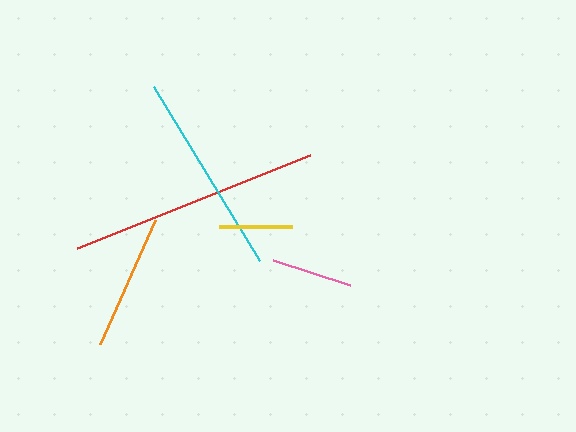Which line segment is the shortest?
The yellow line is the shortest at approximately 73 pixels.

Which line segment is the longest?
The red line is the longest at approximately 250 pixels.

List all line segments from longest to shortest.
From longest to shortest: red, cyan, orange, pink, yellow.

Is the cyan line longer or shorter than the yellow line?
The cyan line is longer than the yellow line.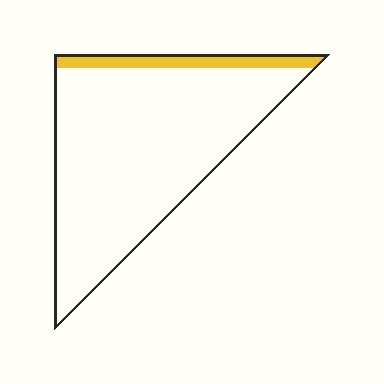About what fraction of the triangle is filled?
About one tenth (1/10).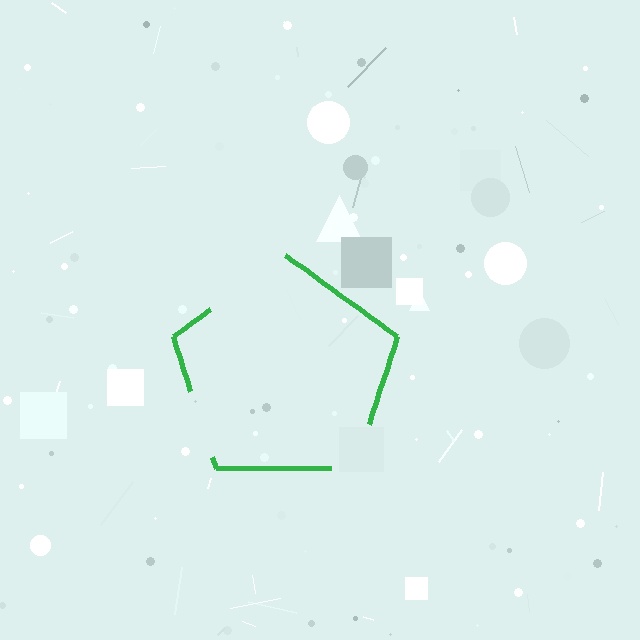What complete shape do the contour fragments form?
The contour fragments form a pentagon.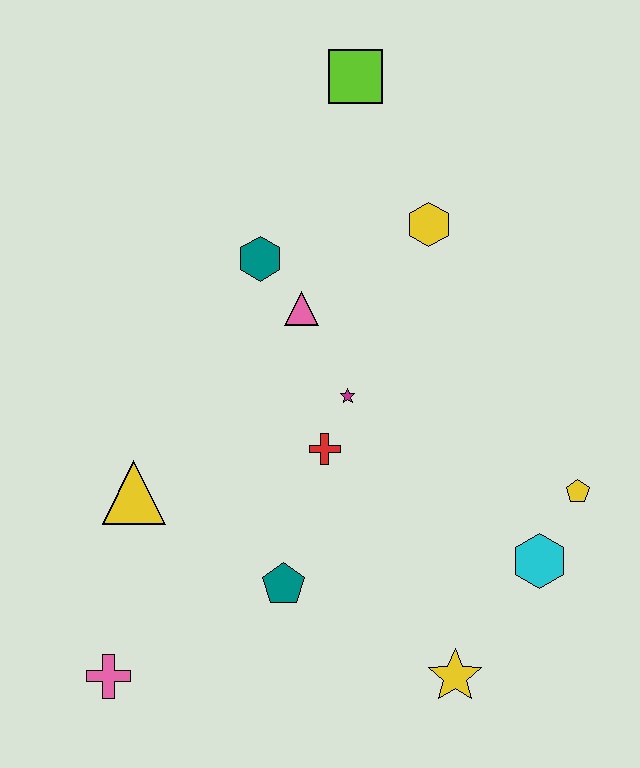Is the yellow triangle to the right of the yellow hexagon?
No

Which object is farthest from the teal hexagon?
The yellow star is farthest from the teal hexagon.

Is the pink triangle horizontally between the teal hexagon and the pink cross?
No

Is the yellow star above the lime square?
No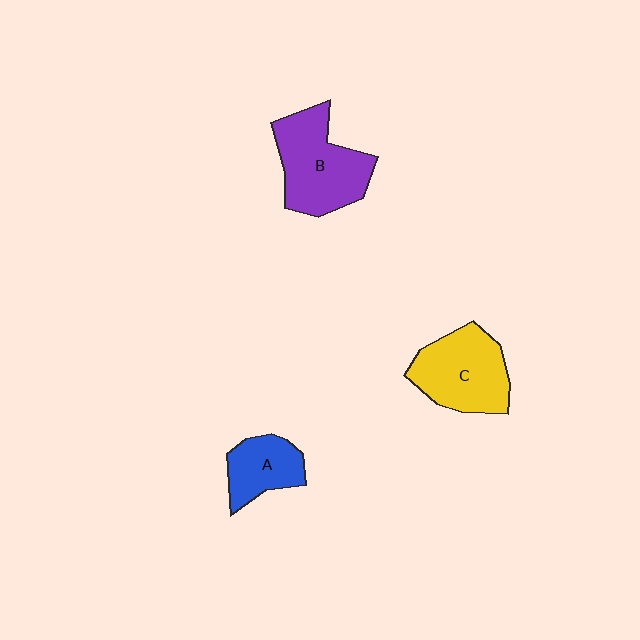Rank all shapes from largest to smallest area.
From largest to smallest: B (purple), C (yellow), A (blue).